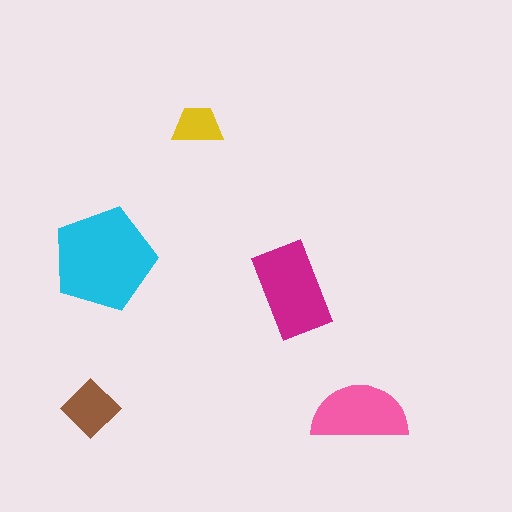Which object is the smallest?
The yellow trapezoid.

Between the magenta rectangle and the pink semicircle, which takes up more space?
The magenta rectangle.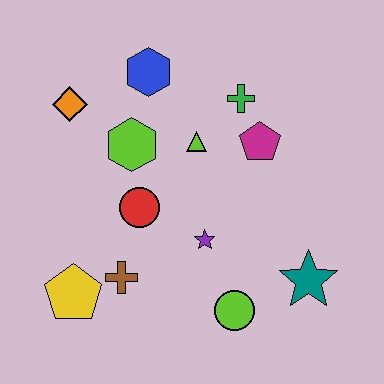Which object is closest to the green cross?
The magenta pentagon is closest to the green cross.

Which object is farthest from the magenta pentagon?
The yellow pentagon is farthest from the magenta pentagon.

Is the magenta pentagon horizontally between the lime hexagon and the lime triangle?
No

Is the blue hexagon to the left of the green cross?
Yes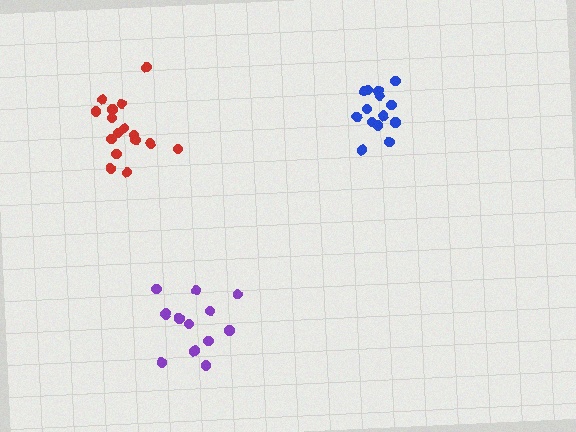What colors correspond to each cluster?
The clusters are colored: red, blue, purple.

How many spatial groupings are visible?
There are 3 spatial groupings.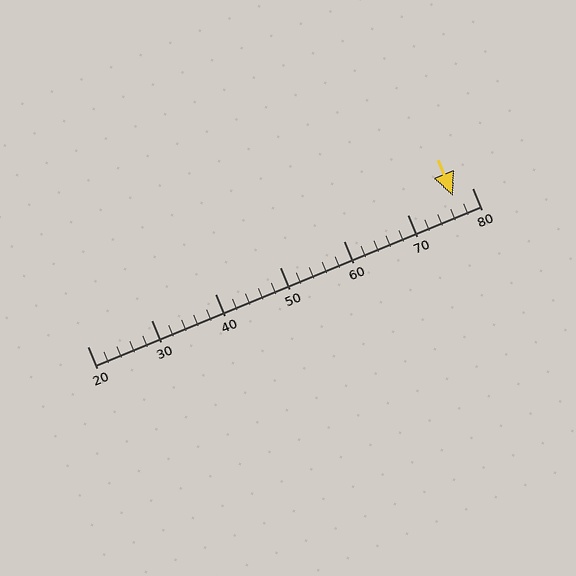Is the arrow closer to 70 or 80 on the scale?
The arrow is closer to 80.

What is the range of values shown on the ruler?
The ruler shows values from 20 to 80.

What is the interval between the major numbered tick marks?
The major tick marks are spaced 10 units apart.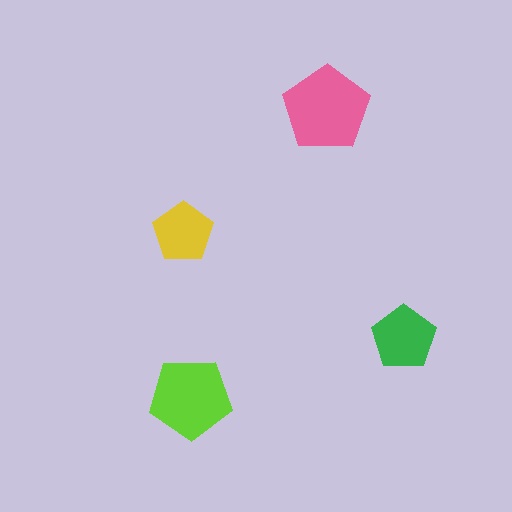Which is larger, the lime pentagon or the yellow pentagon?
The lime one.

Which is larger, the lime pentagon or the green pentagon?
The lime one.